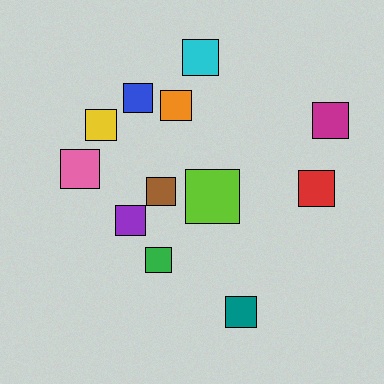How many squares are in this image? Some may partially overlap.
There are 12 squares.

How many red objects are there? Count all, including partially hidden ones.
There is 1 red object.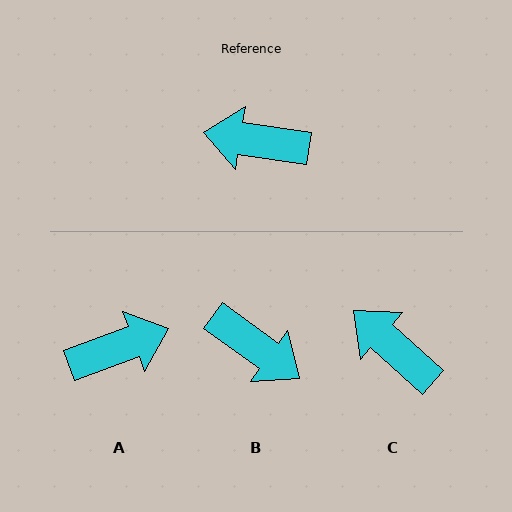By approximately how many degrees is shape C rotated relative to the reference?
Approximately 33 degrees clockwise.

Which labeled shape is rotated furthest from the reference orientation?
B, about 153 degrees away.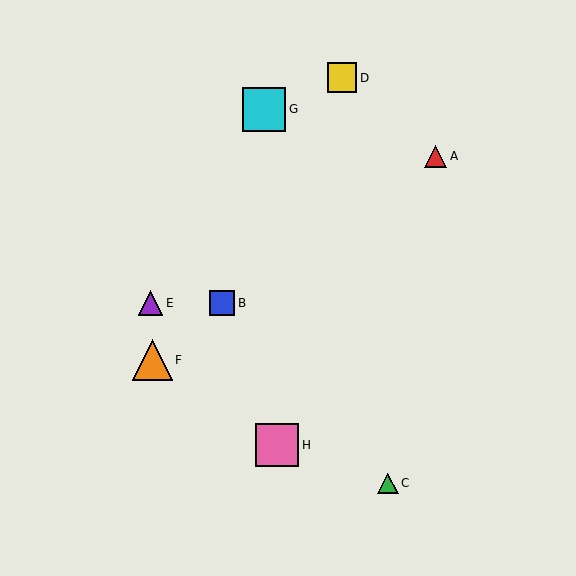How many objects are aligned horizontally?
2 objects (B, E) are aligned horizontally.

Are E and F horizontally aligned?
No, E is at y≈303 and F is at y≈360.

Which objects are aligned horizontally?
Objects B, E are aligned horizontally.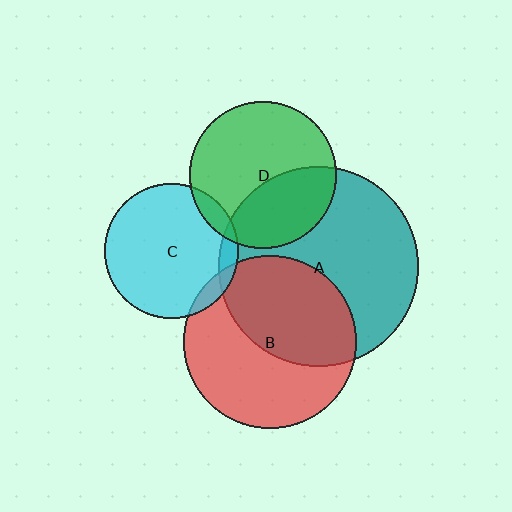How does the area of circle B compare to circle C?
Approximately 1.7 times.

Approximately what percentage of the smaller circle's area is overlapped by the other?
Approximately 50%.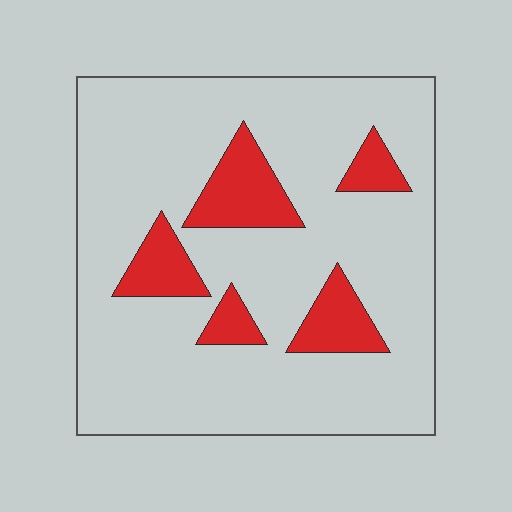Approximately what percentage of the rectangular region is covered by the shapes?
Approximately 15%.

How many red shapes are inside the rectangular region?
5.